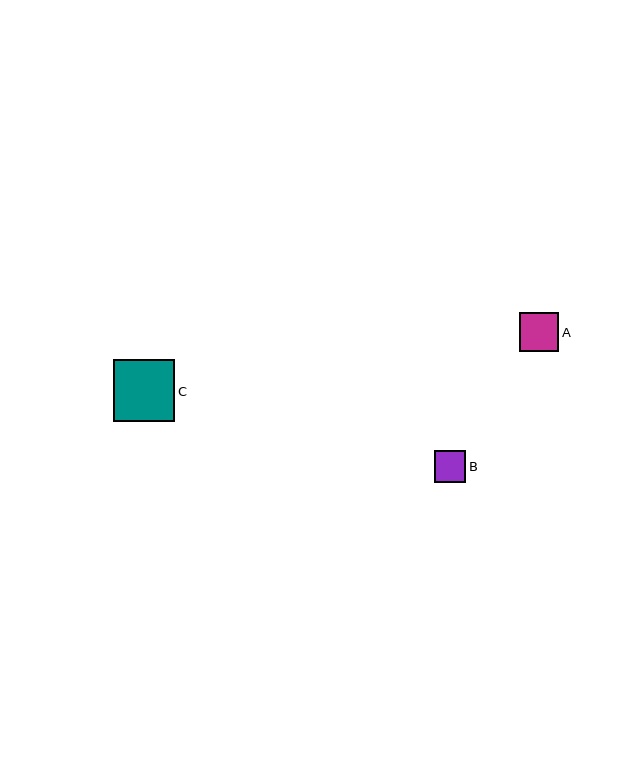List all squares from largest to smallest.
From largest to smallest: C, A, B.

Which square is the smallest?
Square B is the smallest with a size of approximately 31 pixels.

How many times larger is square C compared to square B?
Square C is approximately 2.0 times the size of square B.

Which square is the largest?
Square C is the largest with a size of approximately 62 pixels.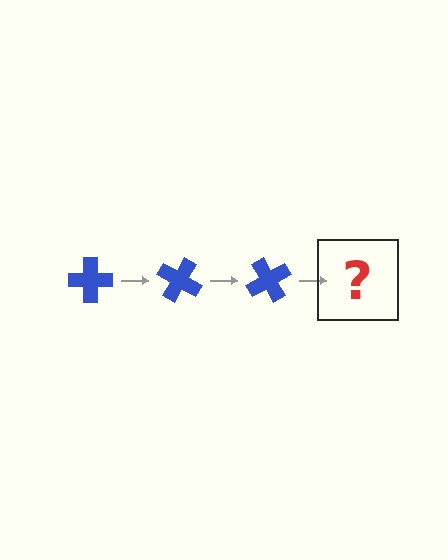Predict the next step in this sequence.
The next step is a blue cross rotated 90 degrees.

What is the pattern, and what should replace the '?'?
The pattern is that the cross rotates 30 degrees each step. The '?' should be a blue cross rotated 90 degrees.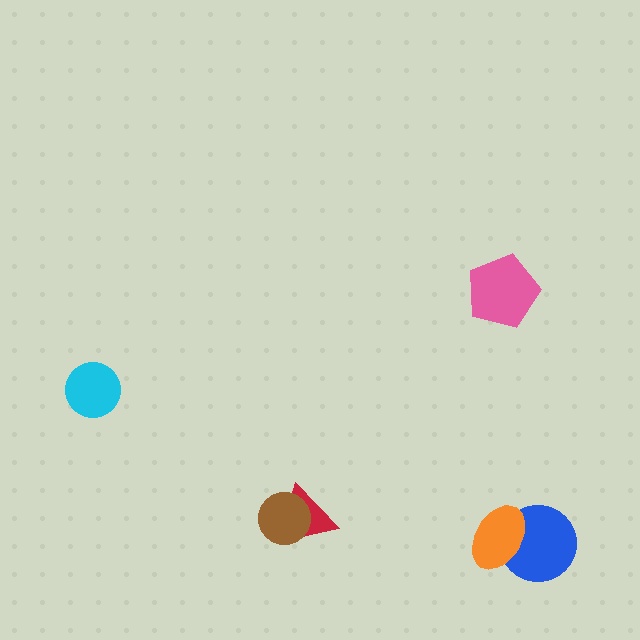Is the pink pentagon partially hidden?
No, no other shape covers it.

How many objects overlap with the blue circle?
1 object overlaps with the blue circle.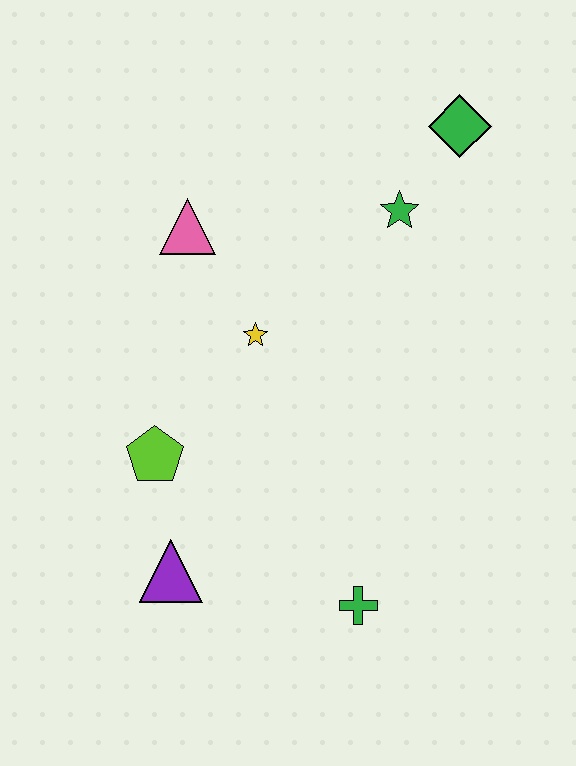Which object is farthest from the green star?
The purple triangle is farthest from the green star.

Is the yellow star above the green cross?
Yes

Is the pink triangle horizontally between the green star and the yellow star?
No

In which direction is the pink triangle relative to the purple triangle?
The pink triangle is above the purple triangle.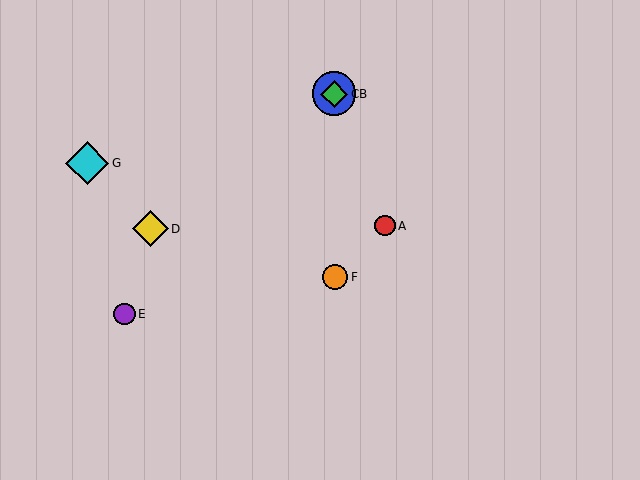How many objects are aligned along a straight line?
3 objects (A, B, C) are aligned along a straight line.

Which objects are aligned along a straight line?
Objects A, B, C are aligned along a straight line.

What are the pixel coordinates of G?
Object G is at (87, 163).